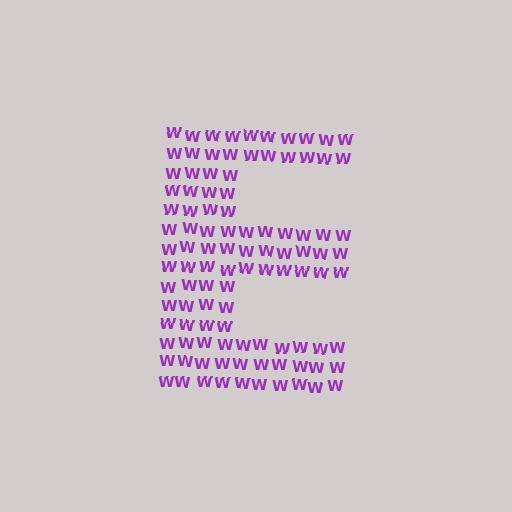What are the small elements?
The small elements are letter W's.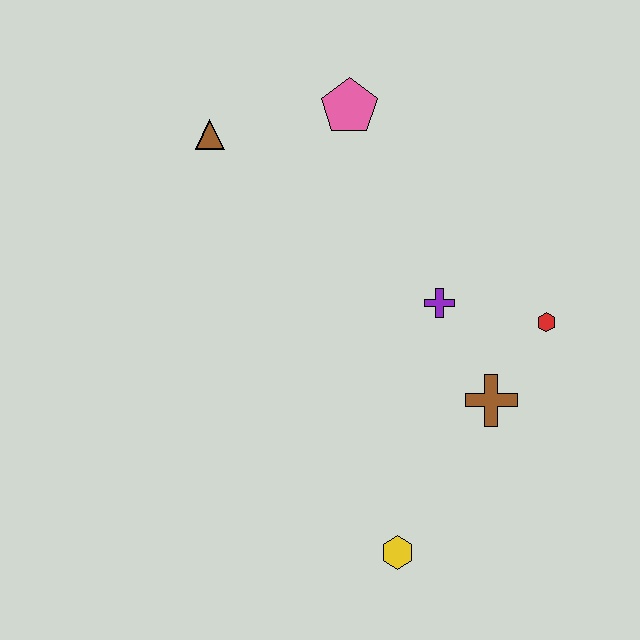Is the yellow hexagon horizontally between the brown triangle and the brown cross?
Yes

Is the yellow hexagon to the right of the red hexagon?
No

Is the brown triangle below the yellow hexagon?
No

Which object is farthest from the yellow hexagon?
The brown triangle is farthest from the yellow hexagon.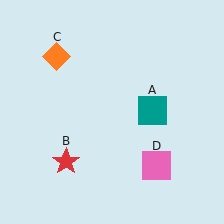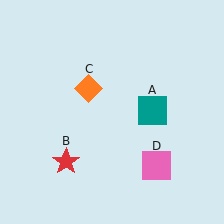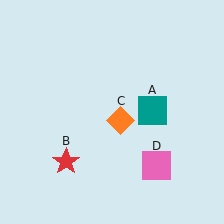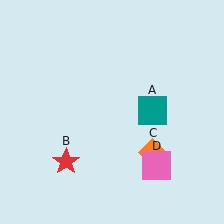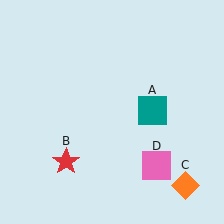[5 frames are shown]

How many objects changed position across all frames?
1 object changed position: orange diamond (object C).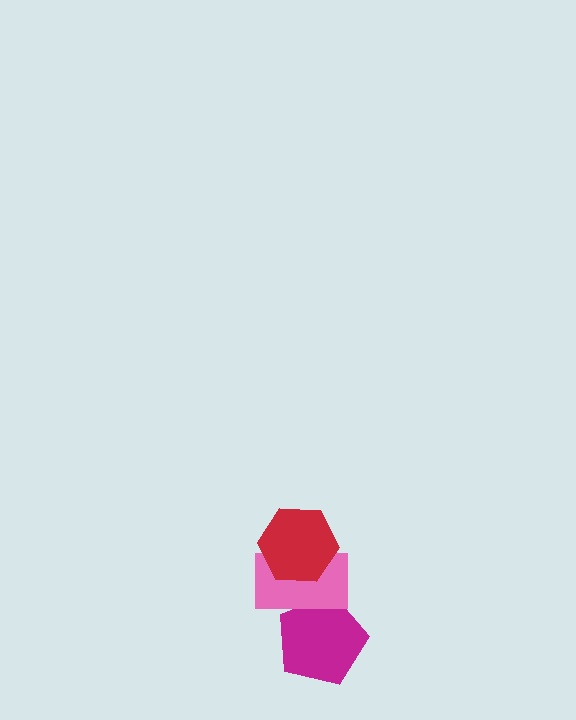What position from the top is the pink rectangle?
The pink rectangle is 2nd from the top.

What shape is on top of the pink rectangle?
The red hexagon is on top of the pink rectangle.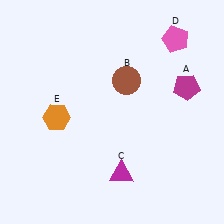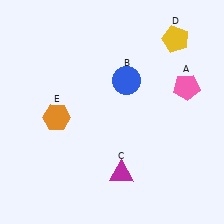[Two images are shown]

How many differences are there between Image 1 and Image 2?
There are 3 differences between the two images.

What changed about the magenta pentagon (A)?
In Image 1, A is magenta. In Image 2, it changed to pink.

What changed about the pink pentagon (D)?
In Image 1, D is pink. In Image 2, it changed to yellow.